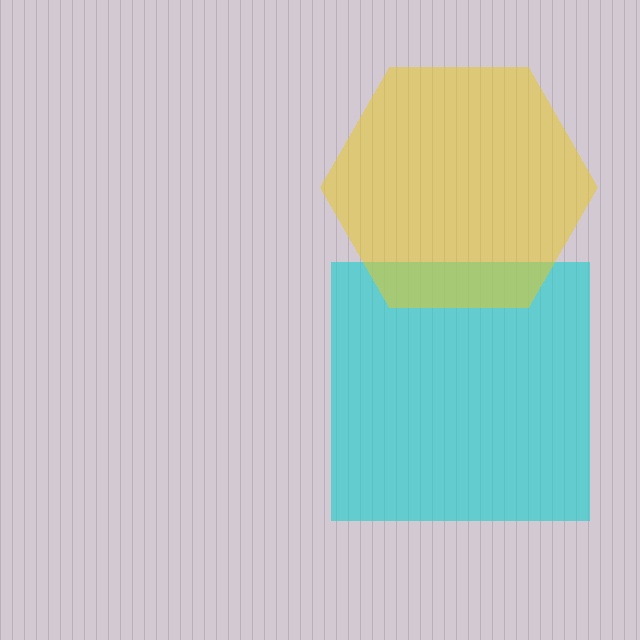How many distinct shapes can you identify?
There are 2 distinct shapes: a cyan square, a yellow hexagon.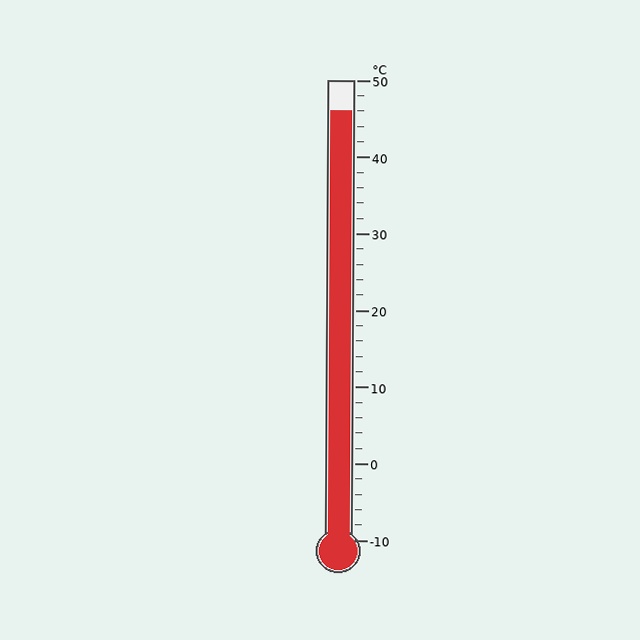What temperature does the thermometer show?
The thermometer shows approximately 46°C.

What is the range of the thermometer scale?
The thermometer scale ranges from -10°C to 50°C.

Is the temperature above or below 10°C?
The temperature is above 10°C.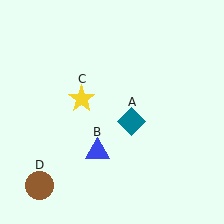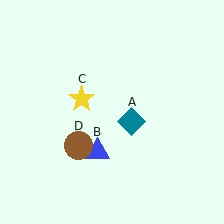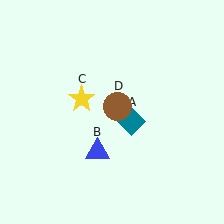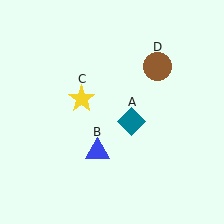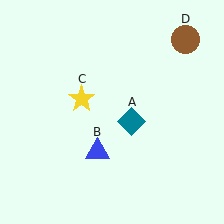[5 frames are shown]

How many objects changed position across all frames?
1 object changed position: brown circle (object D).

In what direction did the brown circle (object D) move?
The brown circle (object D) moved up and to the right.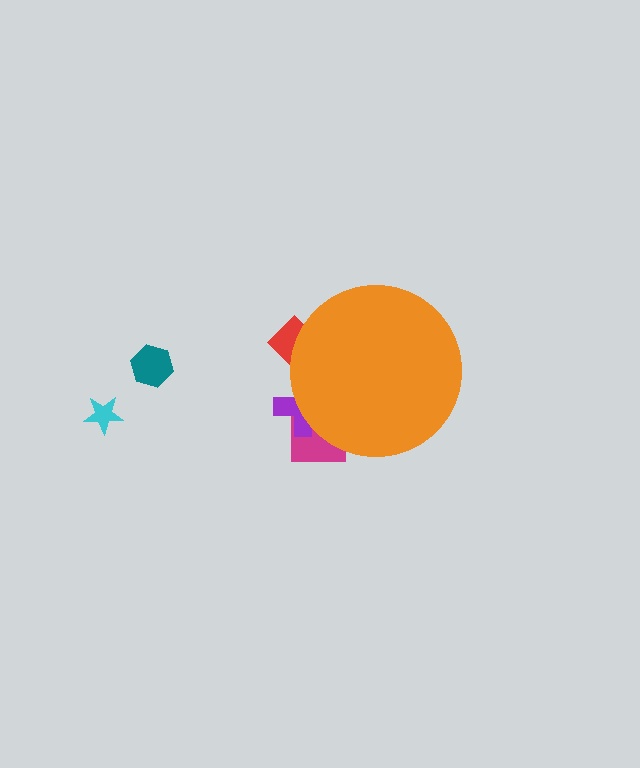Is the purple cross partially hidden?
Yes, the purple cross is partially hidden behind the orange circle.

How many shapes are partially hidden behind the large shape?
3 shapes are partially hidden.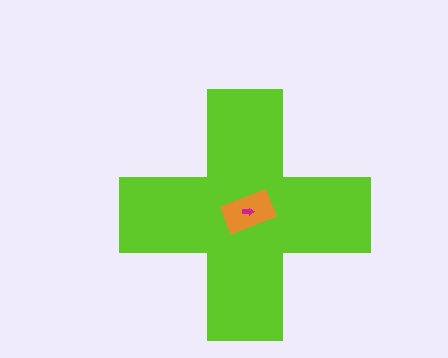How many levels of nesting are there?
3.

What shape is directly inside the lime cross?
The orange rectangle.